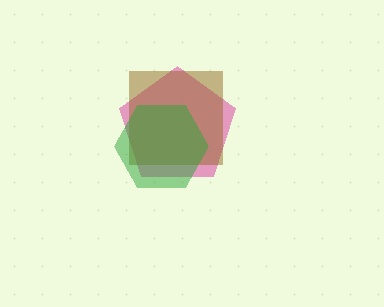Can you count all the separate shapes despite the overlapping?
Yes, there are 3 separate shapes.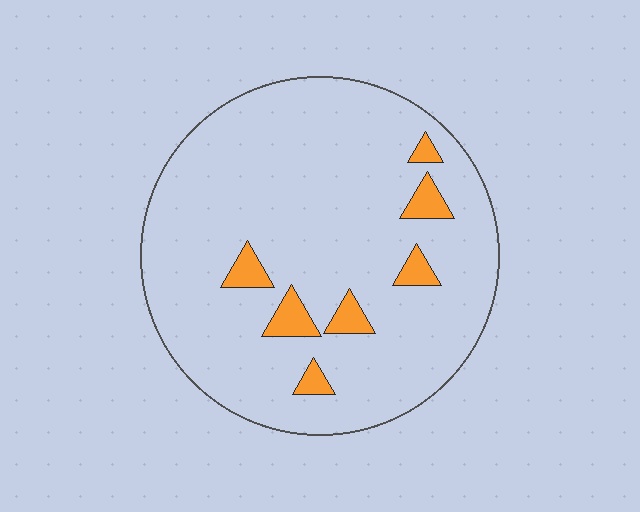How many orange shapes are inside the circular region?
7.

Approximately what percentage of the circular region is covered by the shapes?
Approximately 10%.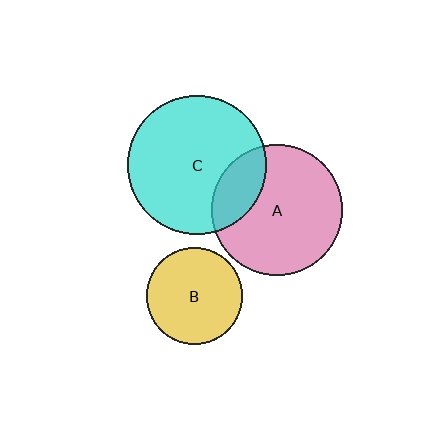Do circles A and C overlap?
Yes.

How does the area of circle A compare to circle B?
Approximately 1.8 times.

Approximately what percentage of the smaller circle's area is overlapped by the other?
Approximately 20%.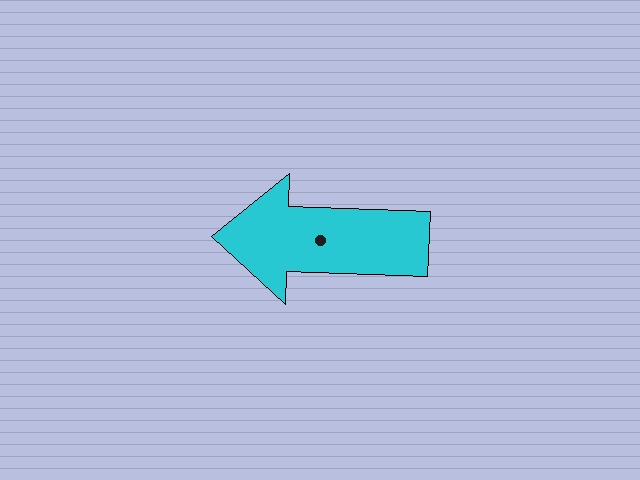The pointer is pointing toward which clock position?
Roughly 9 o'clock.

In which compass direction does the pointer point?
West.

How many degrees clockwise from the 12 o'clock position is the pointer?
Approximately 272 degrees.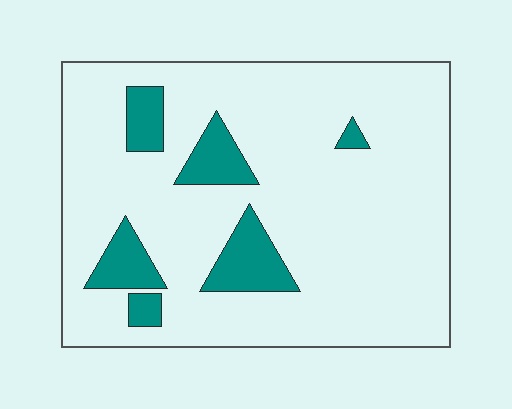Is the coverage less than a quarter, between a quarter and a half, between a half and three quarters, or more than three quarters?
Less than a quarter.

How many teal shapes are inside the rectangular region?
6.